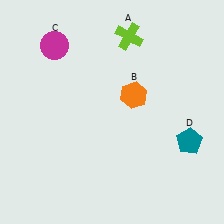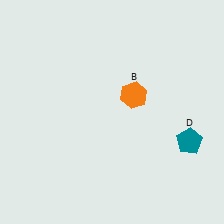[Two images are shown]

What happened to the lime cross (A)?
The lime cross (A) was removed in Image 2. It was in the top-right area of Image 1.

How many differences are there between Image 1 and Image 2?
There are 2 differences between the two images.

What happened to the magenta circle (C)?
The magenta circle (C) was removed in Image 2. It was in the top-left area of Image 1.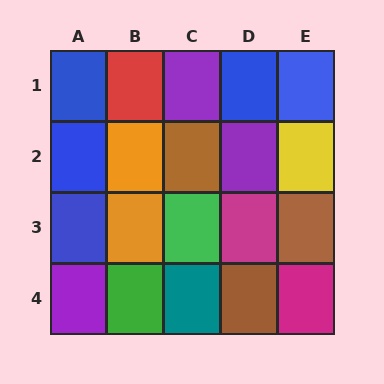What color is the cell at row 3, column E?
Brown.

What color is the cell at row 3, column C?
Green.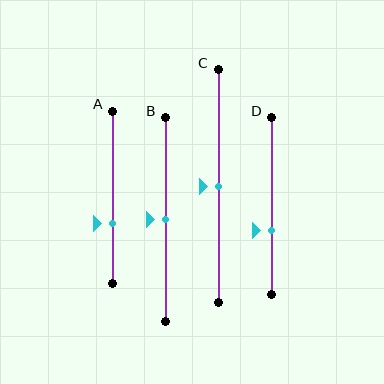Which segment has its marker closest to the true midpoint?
Segment B has its marker closest to the true midpoint.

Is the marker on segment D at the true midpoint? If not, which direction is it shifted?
No, the marker on segment D is shifted downward by about 14% of the segment length.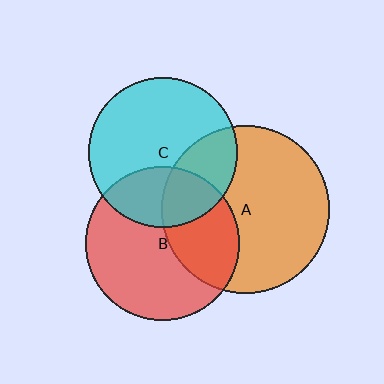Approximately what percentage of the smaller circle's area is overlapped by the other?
Approximately 30%.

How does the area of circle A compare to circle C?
Approximately 1.3 times.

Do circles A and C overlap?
Yes.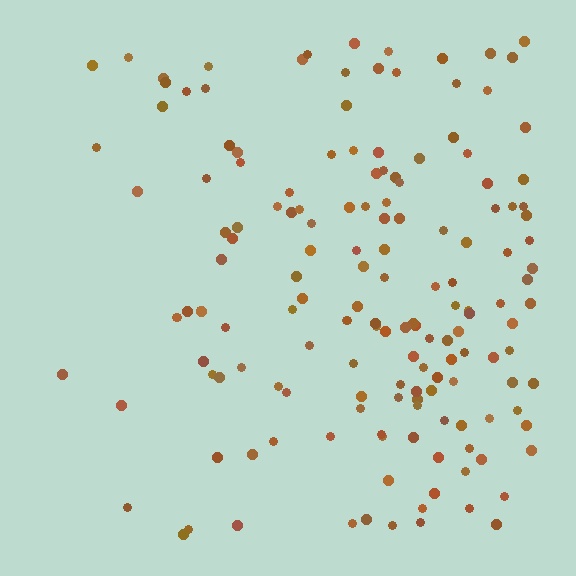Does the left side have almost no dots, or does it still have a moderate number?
Still a moderate number, just noticeably fewer than the right.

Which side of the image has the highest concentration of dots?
The right.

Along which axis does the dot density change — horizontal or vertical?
Horizontal.